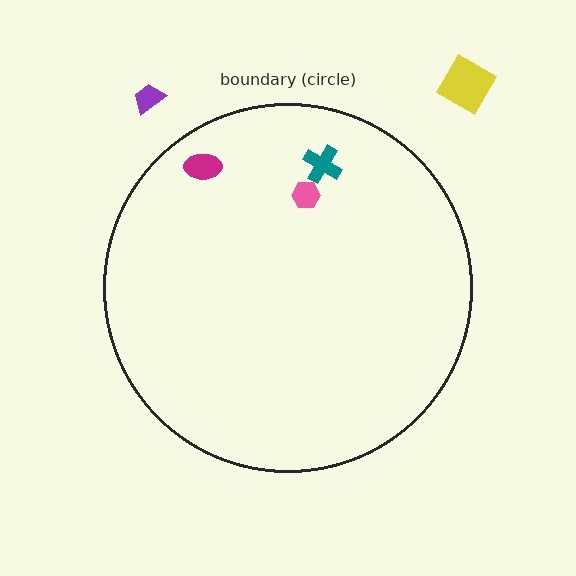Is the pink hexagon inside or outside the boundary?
Inside.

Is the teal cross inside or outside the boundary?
Inside.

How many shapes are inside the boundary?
3 inside, 2 outside.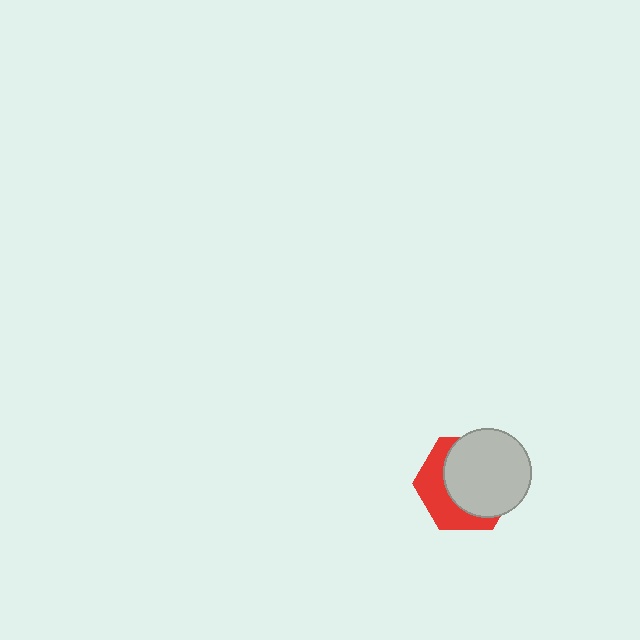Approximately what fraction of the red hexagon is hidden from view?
Roughly 62% of the red hexagon is hidden behind the light gray circle.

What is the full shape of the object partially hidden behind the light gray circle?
The partially hidden object is a red hexagon.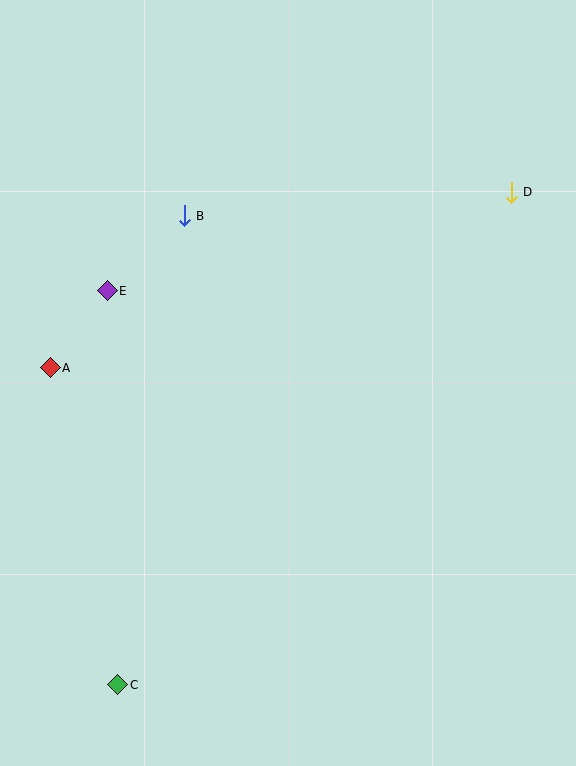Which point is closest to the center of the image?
Point B at (184, 216) is closest to the center.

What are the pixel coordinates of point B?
Point B is at (184, 216).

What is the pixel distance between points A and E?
The distance between A and E is 96 pixels.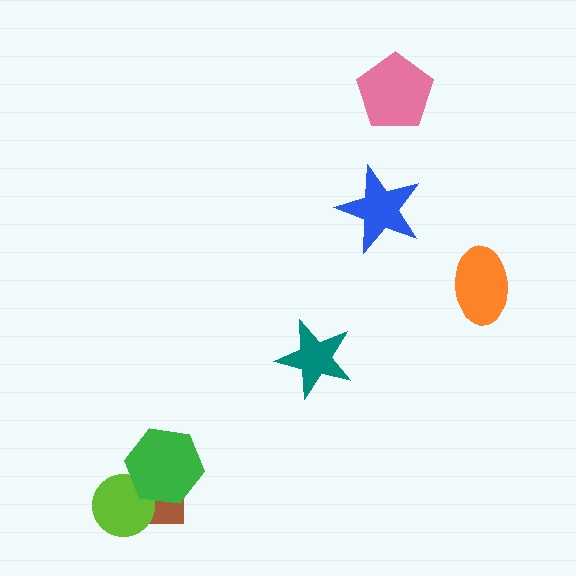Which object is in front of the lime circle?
The green hexagon is in front of the lime circle.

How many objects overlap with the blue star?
0 objects overlap with the blue star.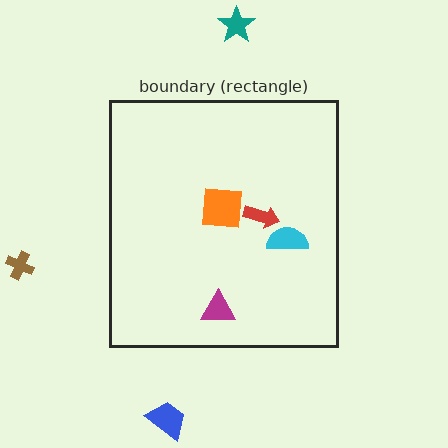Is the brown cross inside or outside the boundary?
Outside.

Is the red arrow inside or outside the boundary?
Inside.